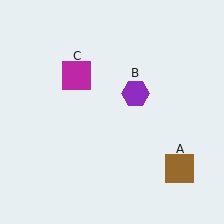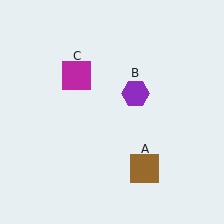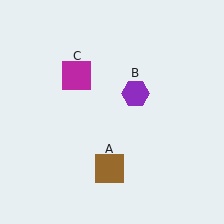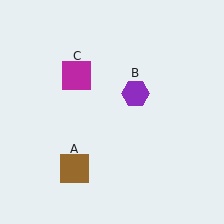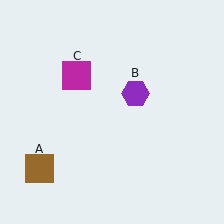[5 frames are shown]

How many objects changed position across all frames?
1 object changed position: brown square (object A).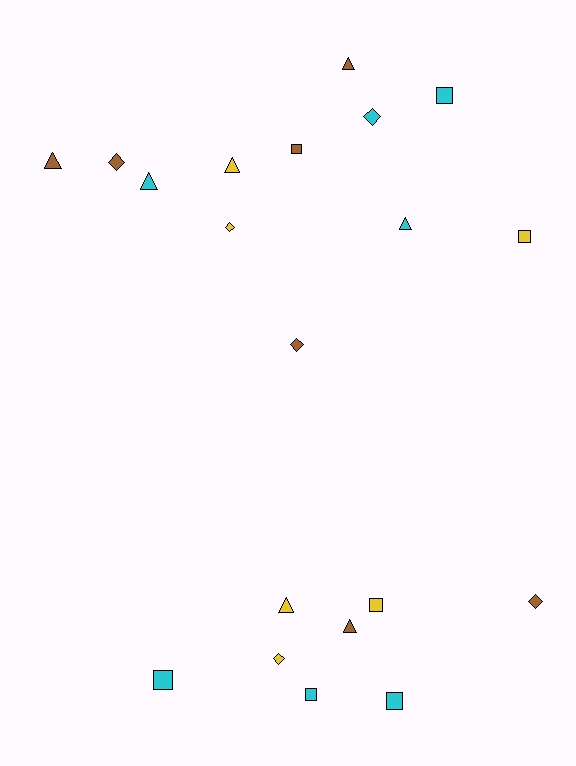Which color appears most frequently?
Cyan, with 7 objects.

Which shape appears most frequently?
Triangle, with 7 objects.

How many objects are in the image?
There are 20 objects.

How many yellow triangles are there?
There are 2 yellow triangles.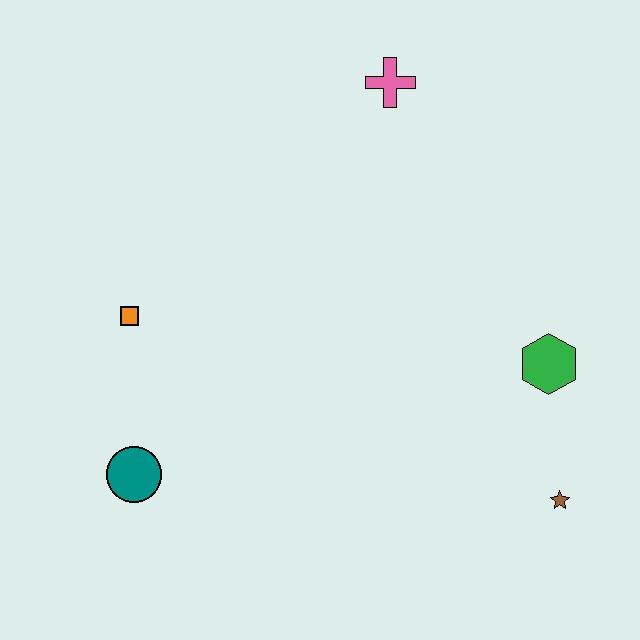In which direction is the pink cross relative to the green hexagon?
The pink cross is above the green hexagon.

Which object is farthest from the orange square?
The brown star is farthest from the orange square.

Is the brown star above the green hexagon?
No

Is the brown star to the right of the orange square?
Yes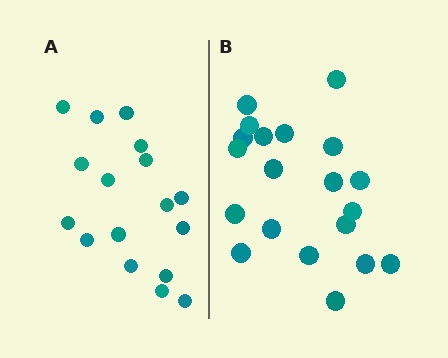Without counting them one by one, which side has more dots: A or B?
Region B (the right region) has more dots.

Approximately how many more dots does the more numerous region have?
Region B has just a few more — roughly 2 or 3 more dots than region A.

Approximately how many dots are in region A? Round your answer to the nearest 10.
About 20 dots. (The exact count is 17, which rounds to 20.)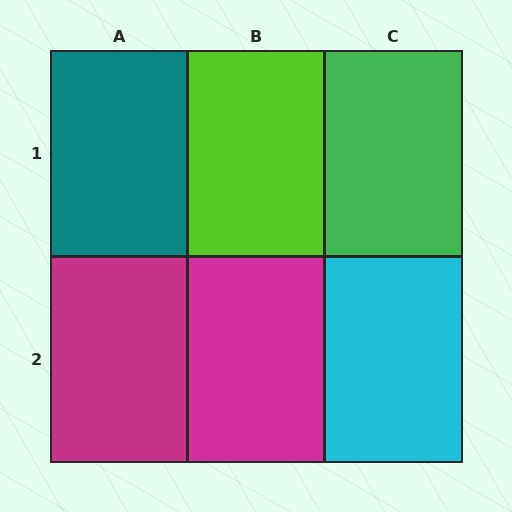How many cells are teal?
1 cell is teal.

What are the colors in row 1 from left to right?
Teal, lime, green.